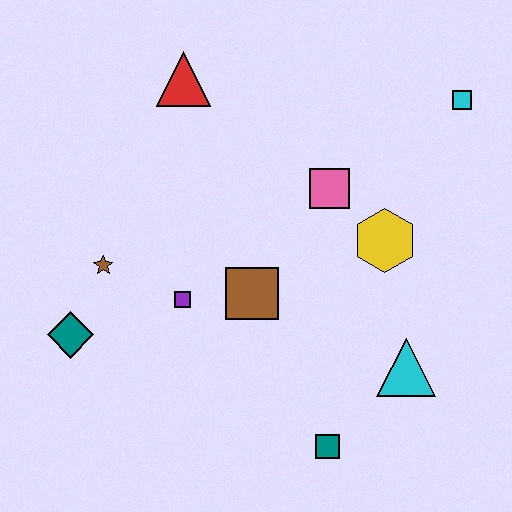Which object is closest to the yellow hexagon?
The pink square is closest to the yellow hexagon.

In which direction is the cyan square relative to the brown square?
The cyan square is to the right of the brown square.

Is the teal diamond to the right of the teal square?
No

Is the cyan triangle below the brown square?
Yes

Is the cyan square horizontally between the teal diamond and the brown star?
No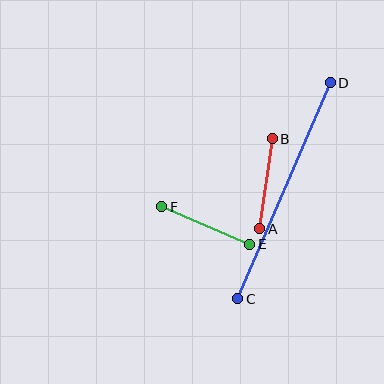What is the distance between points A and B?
The distance is approximately 91 pixels.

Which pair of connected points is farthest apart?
Points C and D are farthest apart.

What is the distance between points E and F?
The distance is approximately 95 pixels.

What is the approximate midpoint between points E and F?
The midpoint is at approximately (206, 226) pixels.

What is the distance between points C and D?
The distance is approximately 235 pixels.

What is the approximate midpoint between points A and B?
The midpoint is at approximately (266, 184) pixels.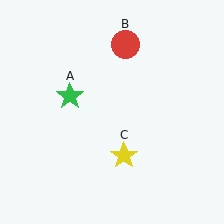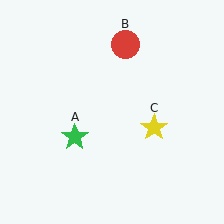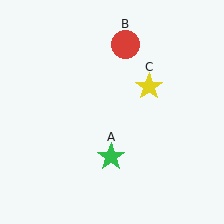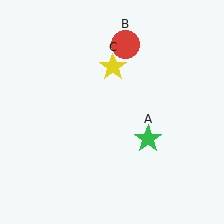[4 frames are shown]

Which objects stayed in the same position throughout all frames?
Red circle (object B) remained stationary.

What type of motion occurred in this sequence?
The green star (object A), yellow star (object C) rotated counterclockwise around the center of the scene.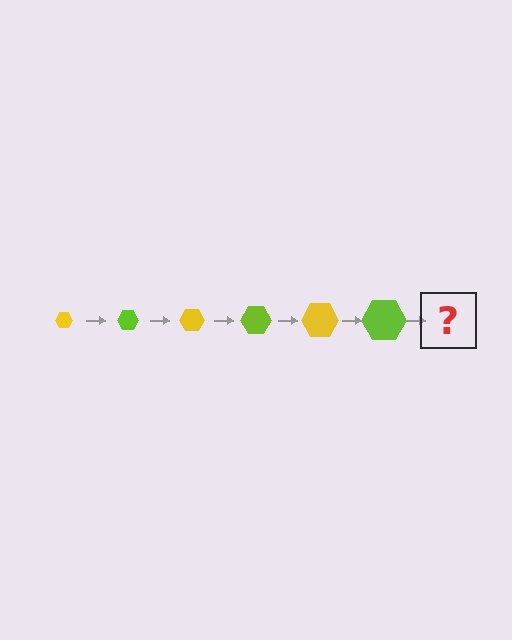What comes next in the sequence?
The next element should be a yellow hexagon, larger than the previous one.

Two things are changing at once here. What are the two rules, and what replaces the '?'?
The two rules are that the hexagon grows larger each step and the color cycles through yellow and lime. The '?' should be a yellow hexagon, larger than the previous one.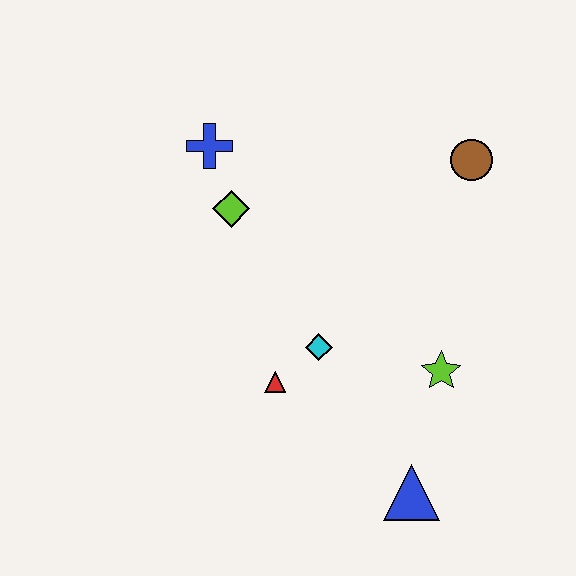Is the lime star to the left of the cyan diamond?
No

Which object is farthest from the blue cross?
The blue triangle is farthest from the blue cross.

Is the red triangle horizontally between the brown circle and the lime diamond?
Yes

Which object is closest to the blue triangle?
The lime star is closest to the blue triangle.